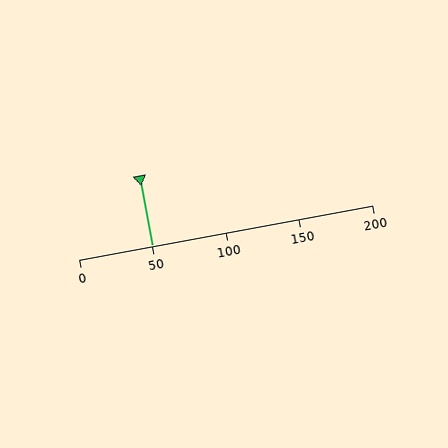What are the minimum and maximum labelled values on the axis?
The axis runs from 0 to 200.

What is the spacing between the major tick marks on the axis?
The major ticks are spaced 50 apart.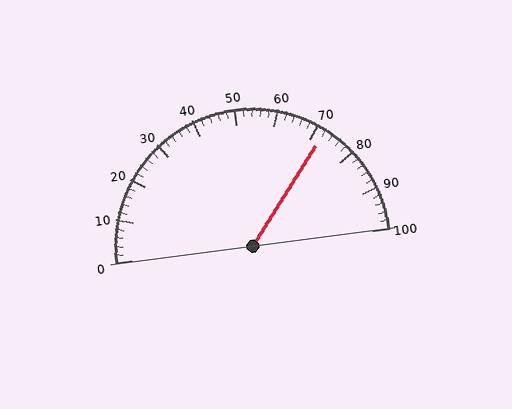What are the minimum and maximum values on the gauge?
The gauge ranges from 0 to 100.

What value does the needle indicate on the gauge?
The needle indicates approximately 72.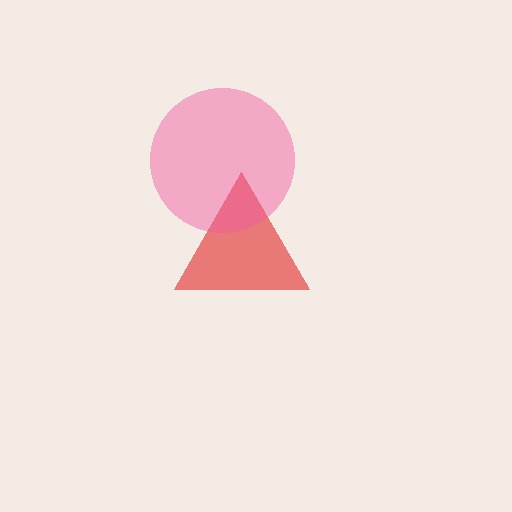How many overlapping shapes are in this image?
There are 2 overlapping shapes in the image.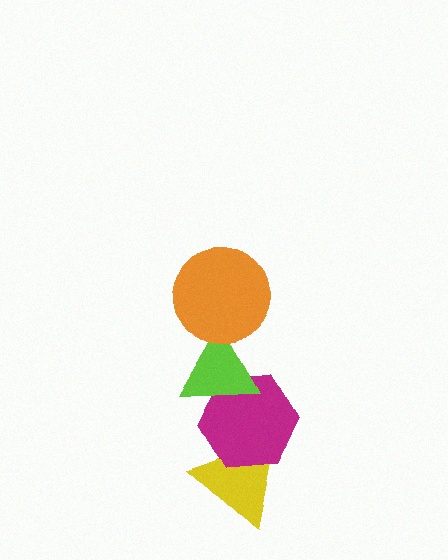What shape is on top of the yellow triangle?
The magenta hexagon is on top of the yellow triangle.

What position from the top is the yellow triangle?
The yellow triangle is 4th from the top.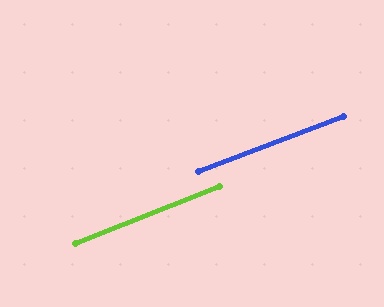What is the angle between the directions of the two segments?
Approximately 1 degree.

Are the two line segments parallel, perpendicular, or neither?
Parallel — their directions differ by only 1.0°.